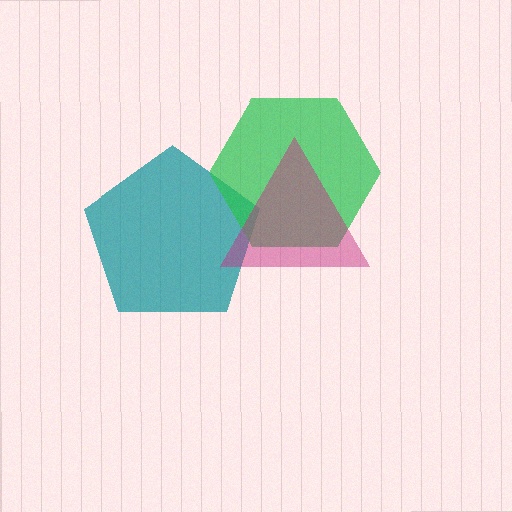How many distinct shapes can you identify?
There are 3 distinct shapes: a teal pentagon, a green hexagon, a magenta triangle.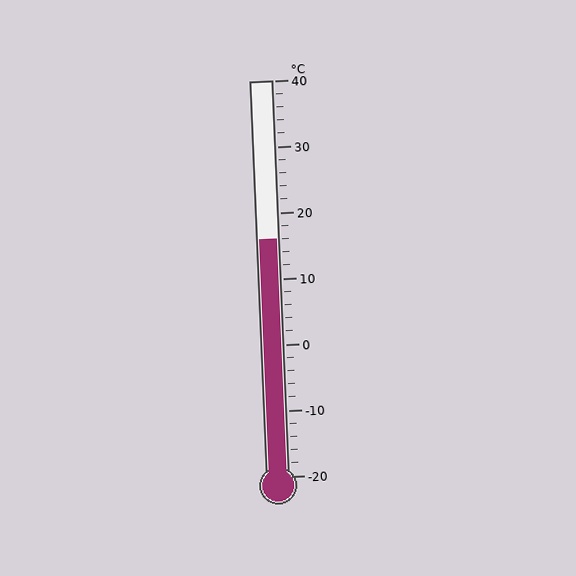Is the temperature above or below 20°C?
The temperature is below 20°C.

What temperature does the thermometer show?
The thermometer shows approximately 16°C.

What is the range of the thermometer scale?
The thermometer scale ranges from -20°C to 40°C.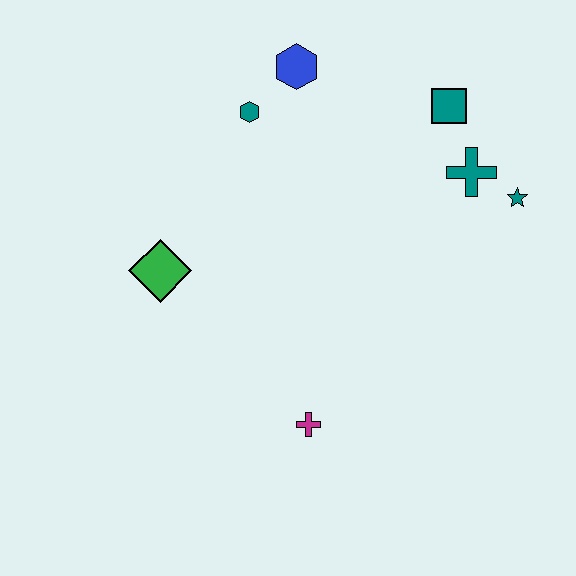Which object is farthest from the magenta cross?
The blue hexagon is farthest from the magenta cross.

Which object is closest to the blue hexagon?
The teal hexagon is closest to the blue hexagon.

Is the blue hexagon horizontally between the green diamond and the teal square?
Yes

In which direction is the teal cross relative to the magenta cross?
The teal cross is above the magenta cross.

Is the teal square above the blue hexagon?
No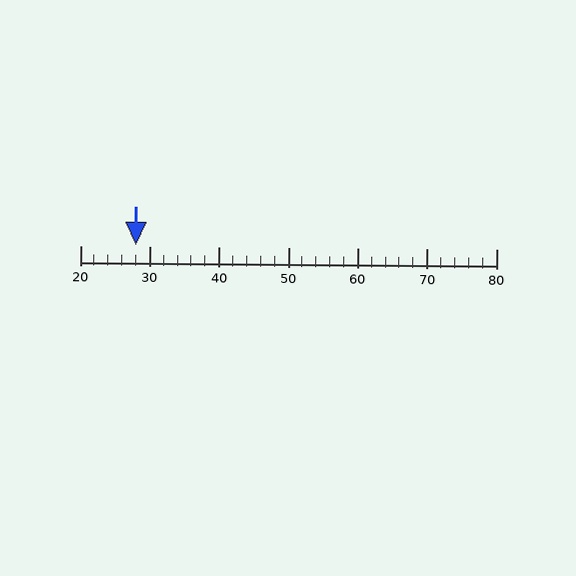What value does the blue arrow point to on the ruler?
The blue arrow points to approximately 28.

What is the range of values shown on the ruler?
The ruler shows values from 20 to 80.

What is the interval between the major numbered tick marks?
The major tick marks are spaced 10 units apart.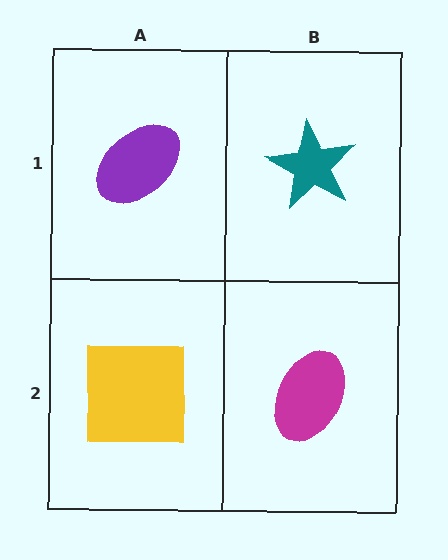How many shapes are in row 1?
2 shapes.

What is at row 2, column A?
A yellow square.